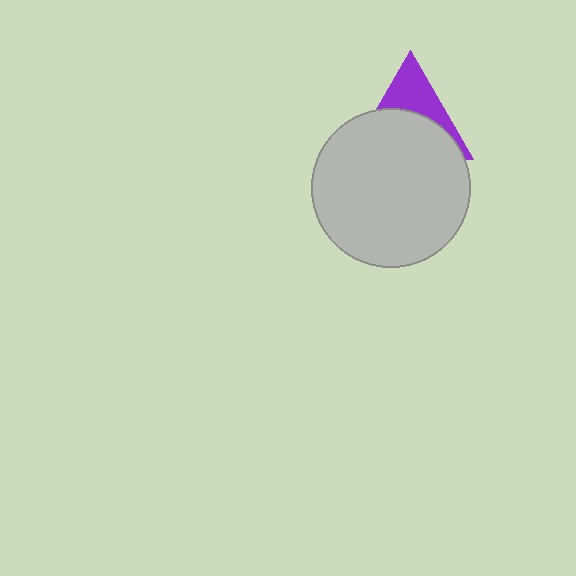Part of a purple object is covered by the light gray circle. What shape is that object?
It is a triangle.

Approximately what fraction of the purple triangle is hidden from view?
Roughly 61% of the purple triangle is hidden behind the light gray circle.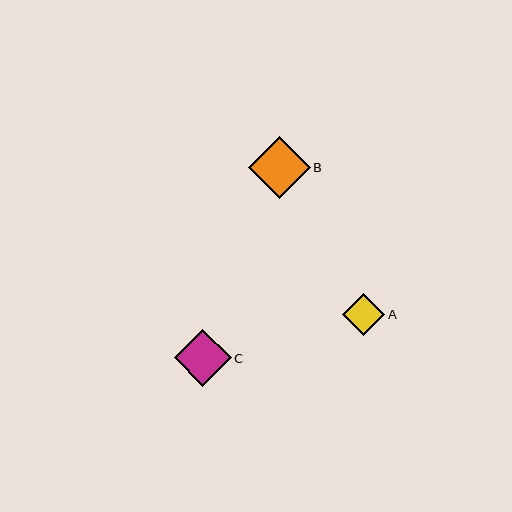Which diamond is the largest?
Diamond B is the largest with a size of approximately 62 pixels.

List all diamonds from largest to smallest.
From largest to smallest: B, C, A.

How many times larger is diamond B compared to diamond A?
Diamond B is approximately 1.5 times the size of diamond A.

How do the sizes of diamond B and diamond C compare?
Diamond B and diamond C are approximately the same size.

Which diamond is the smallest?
Diamond A is the smallest with a size of approximately 42 pixels.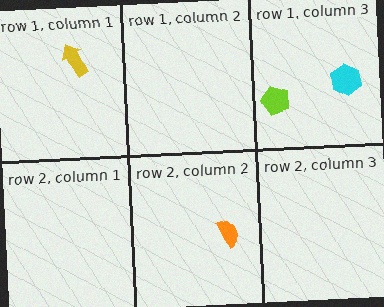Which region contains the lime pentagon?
The row 1, column 3 region.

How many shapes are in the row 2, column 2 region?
1.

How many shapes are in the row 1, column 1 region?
1.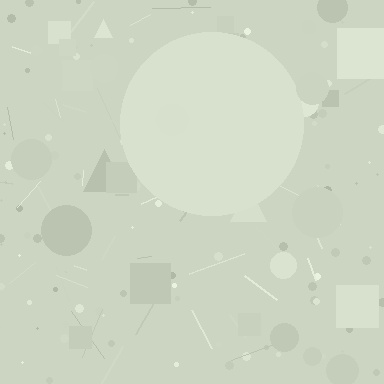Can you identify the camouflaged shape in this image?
The camouflaged shape is a circle.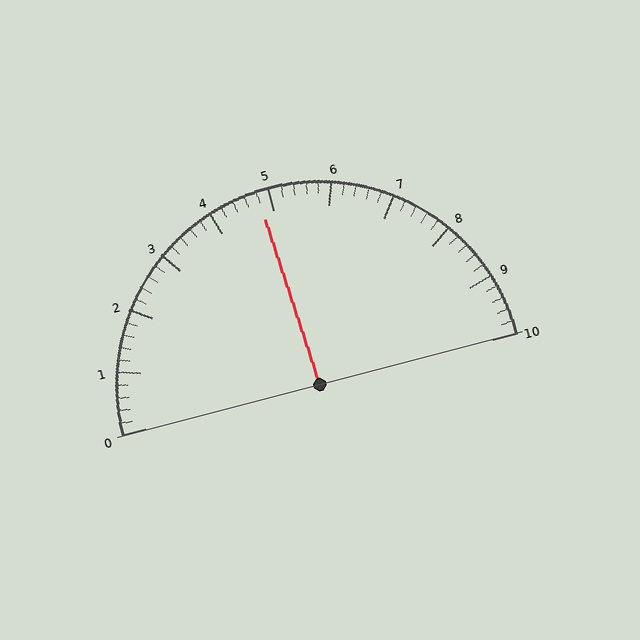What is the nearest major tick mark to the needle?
The nearest major tick mark is 5.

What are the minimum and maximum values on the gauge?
The gauge ranges from 0 to 10.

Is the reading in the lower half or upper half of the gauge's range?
The reading is in the lower half of the range (0 to 10).